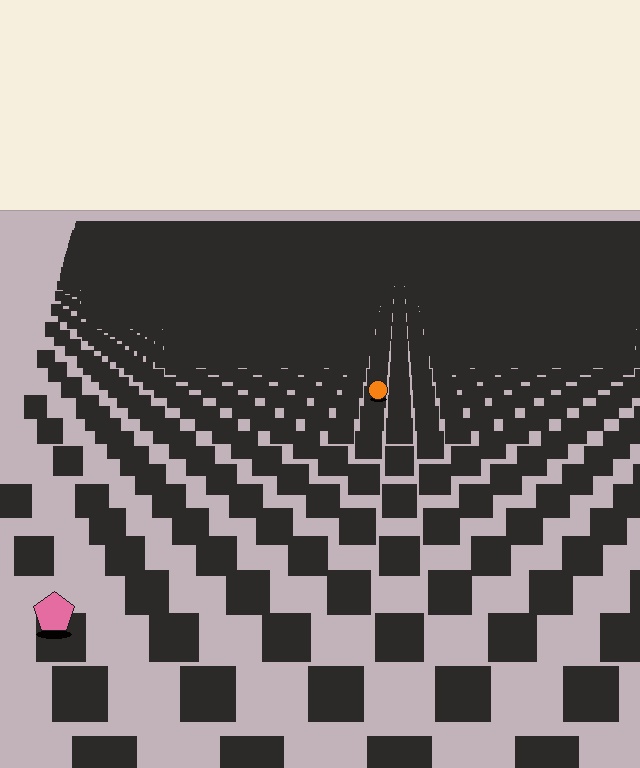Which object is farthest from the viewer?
The orange circle is farthest from the viewer. It appears smaller and the ground texture around it is denser.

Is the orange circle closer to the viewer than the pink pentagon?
No. The pink pentagon is closer — you can tell from the texture gradient: the ground texture is coarser near it.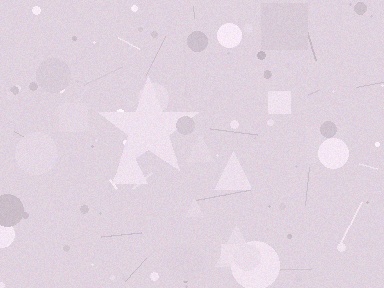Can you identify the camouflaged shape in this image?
The camouflaged shape is a star.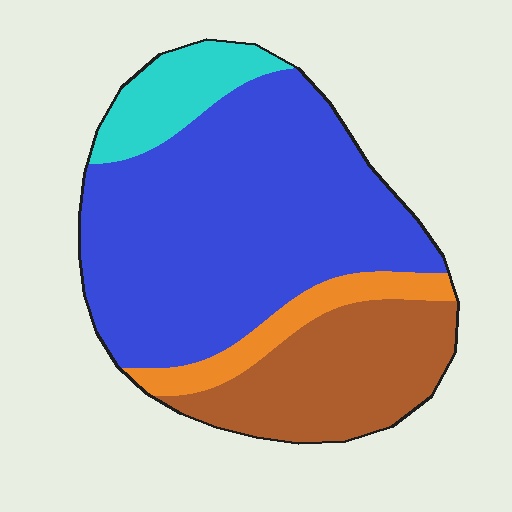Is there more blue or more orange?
Blue.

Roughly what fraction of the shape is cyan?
Cyan covers about 10% of the shape.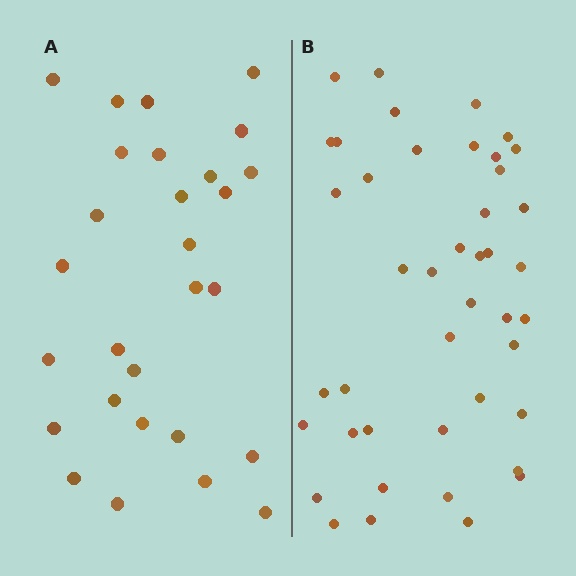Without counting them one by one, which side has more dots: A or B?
Region B (the right region) has more dots.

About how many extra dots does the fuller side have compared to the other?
Region B has approximately 15 more dots than region A.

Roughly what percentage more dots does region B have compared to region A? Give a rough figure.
About 55% more.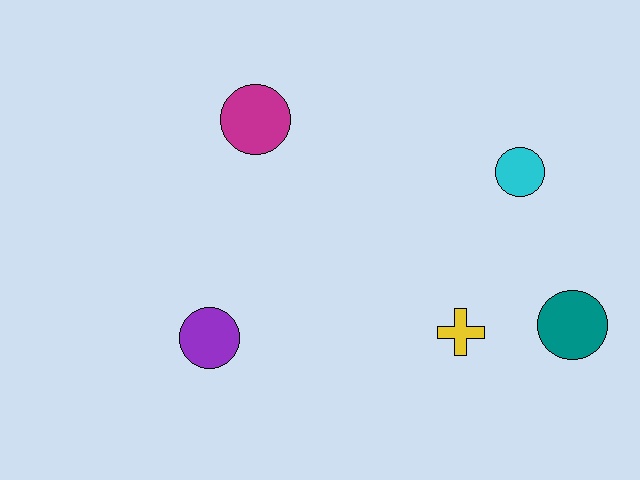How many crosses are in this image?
There is 1 cross.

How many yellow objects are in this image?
There is 1 yellow object.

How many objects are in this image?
There are 5 objects.